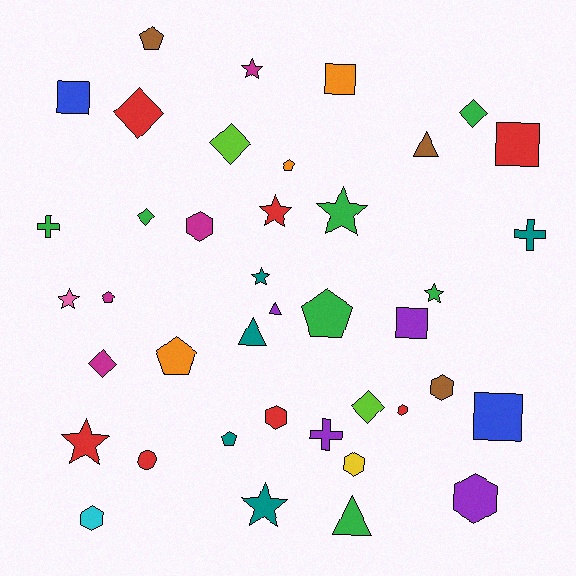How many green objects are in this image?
There are 7 green objects.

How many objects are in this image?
There are 40 objects.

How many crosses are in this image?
There are 3 crosses.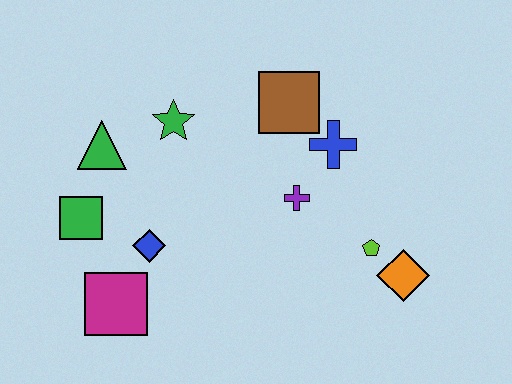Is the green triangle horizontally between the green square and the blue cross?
Yes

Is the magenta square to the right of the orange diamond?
No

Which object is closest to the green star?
The green triangle is closest to the green star.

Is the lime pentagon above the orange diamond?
Yes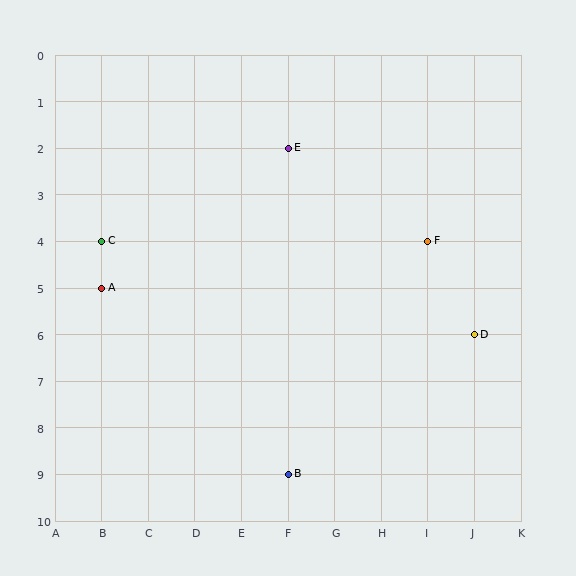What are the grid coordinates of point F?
Point F is at grid coordinates (I, 4).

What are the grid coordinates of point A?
Point A is at grid coordinates (B, 5).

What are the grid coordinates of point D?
Point D is at grid coordinates (J, 6).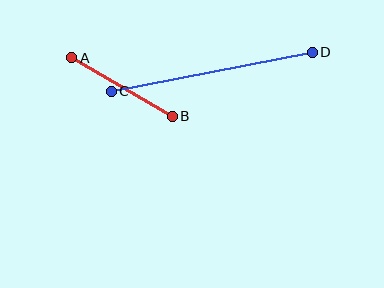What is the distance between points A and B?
The distance is approximately 116 pixels.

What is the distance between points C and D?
The distance is approximately 205 pixels.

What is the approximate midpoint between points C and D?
The midpoint is at approximately (212, 72) pixels.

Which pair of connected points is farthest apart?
Points C and D are farthest apart.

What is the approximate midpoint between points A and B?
The midpoint is at approximately (122, 87) pixels.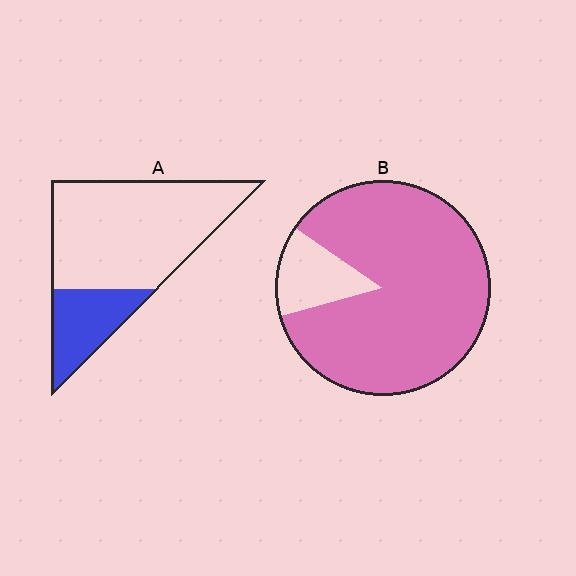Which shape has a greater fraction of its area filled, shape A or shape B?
Shape B.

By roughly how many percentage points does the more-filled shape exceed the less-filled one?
By roughly 60 percentage points (B over A).